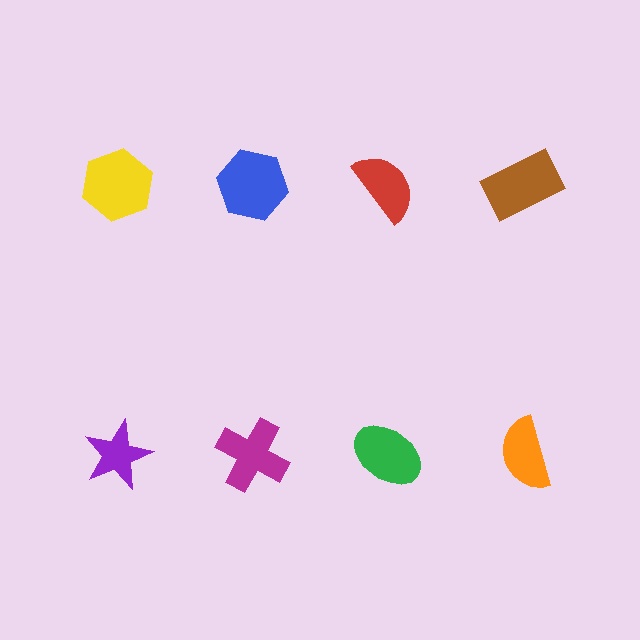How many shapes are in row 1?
4 shapes.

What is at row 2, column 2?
A magenta cross.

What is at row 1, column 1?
A yellow hexagon.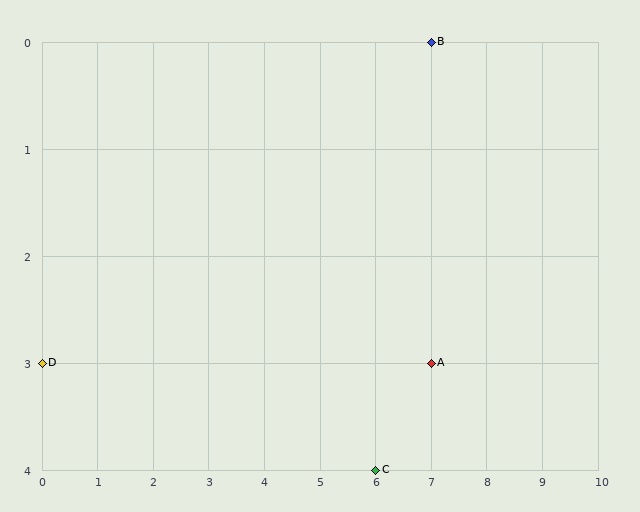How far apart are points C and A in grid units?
Points C and A are 1 column and 1 row apart (about 1.4 grid units diagonally).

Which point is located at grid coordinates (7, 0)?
Point B is at (7, 0).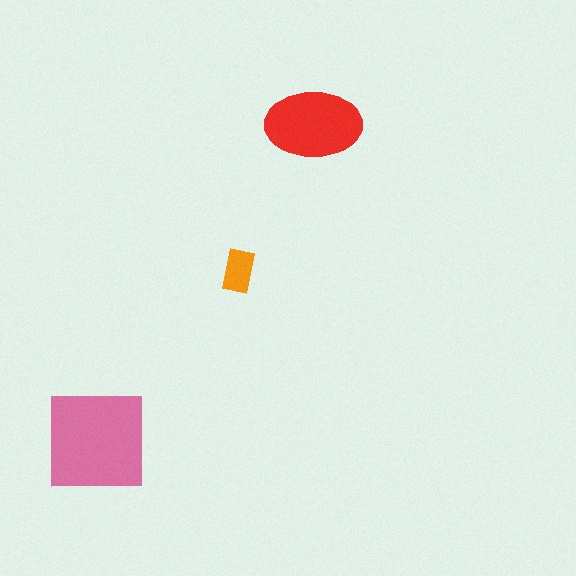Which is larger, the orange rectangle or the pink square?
The pink square.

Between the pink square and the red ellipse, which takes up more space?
The pink square.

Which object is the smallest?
The orange rectangle.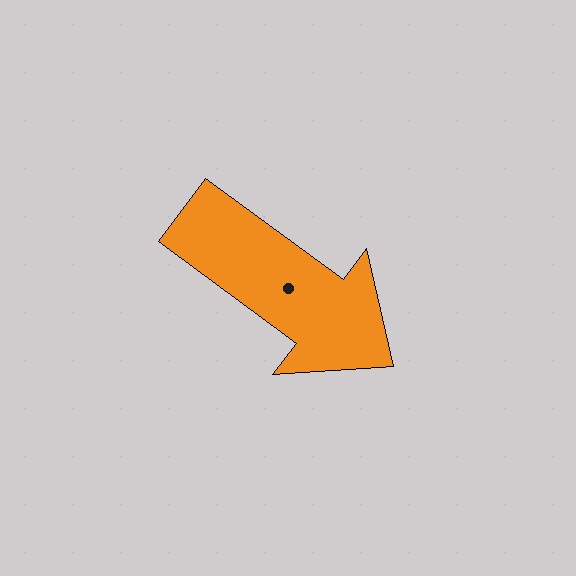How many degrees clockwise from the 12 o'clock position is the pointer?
Approximately 127 degrees.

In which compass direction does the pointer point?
Southeast.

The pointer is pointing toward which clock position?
Roughly 4 o'clock.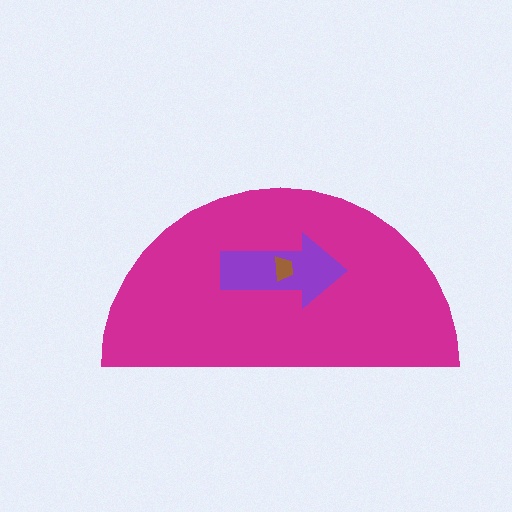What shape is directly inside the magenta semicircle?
The purple arrow.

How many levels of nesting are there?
3.